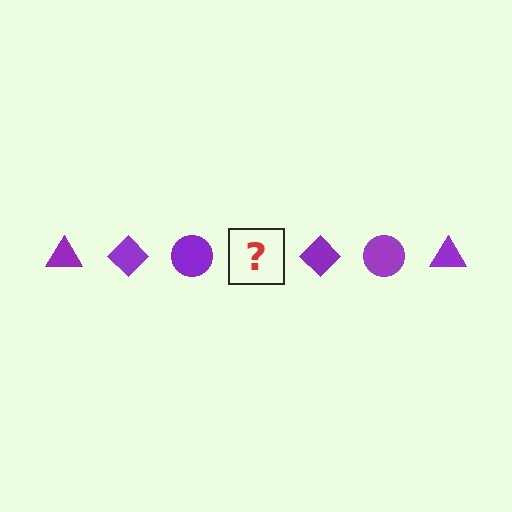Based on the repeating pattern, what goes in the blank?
The blank should be a purple triangle.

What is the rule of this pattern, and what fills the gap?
The rule is that the pattern cycles through triangle, diamond, circle shapes in purple. The gap should be filled with a purple triangle.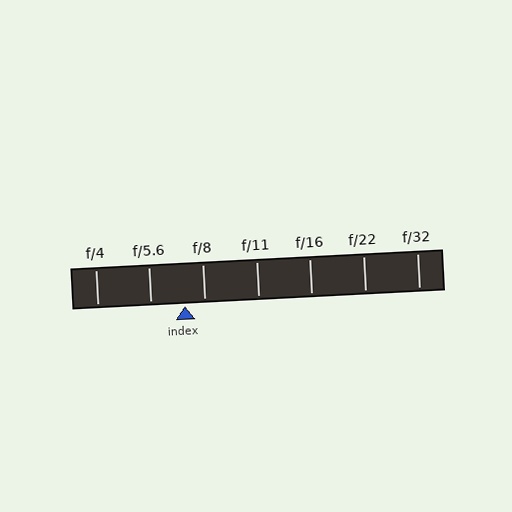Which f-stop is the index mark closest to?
The index mark is closest to f/8.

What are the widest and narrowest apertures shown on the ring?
The widest aperture shown is f/4 and the narrowest is f/32.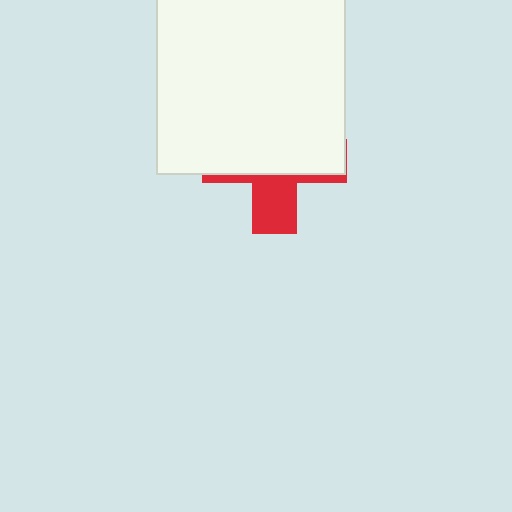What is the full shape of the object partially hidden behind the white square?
The partially hidden object is a red cross.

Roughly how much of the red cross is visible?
A small part of it is visible (roughly 32%).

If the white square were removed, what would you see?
You would see the complete red cross.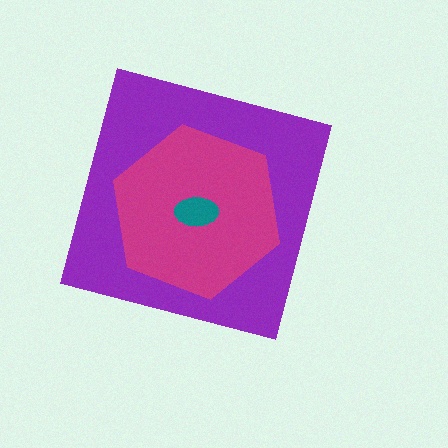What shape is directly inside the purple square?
The magenta hexagon.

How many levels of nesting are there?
3.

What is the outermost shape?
The purple square.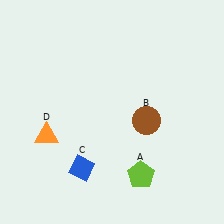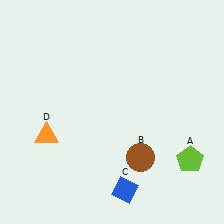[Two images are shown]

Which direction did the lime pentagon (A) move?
The lime pentagon (A) moved right.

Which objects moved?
The objects that moved are: the lime pentagon (A), the brown circle (B), the blue diamond (C).